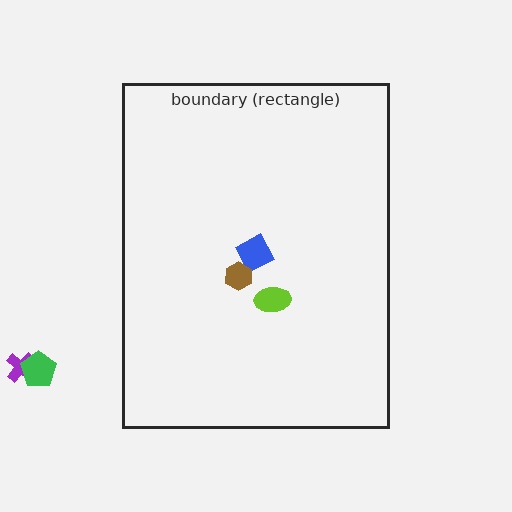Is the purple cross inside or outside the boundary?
Outside.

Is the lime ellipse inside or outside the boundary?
Inside.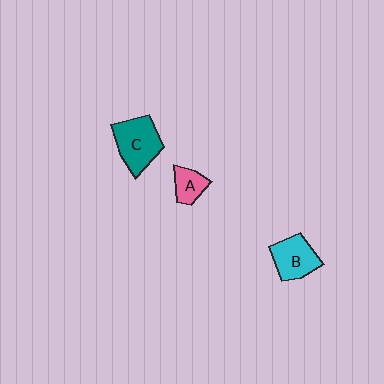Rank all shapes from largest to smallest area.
From largest to smallest: C (teal), B (cyan), A (pink).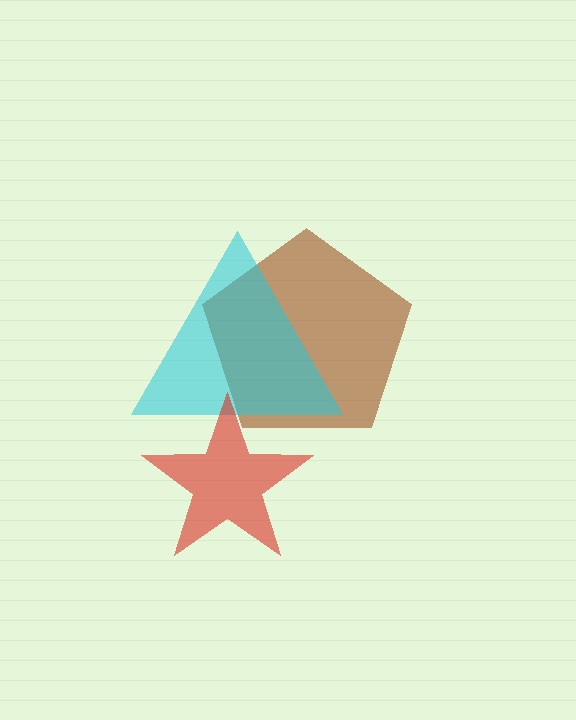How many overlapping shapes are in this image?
There are 3 overlapping shapes in the image.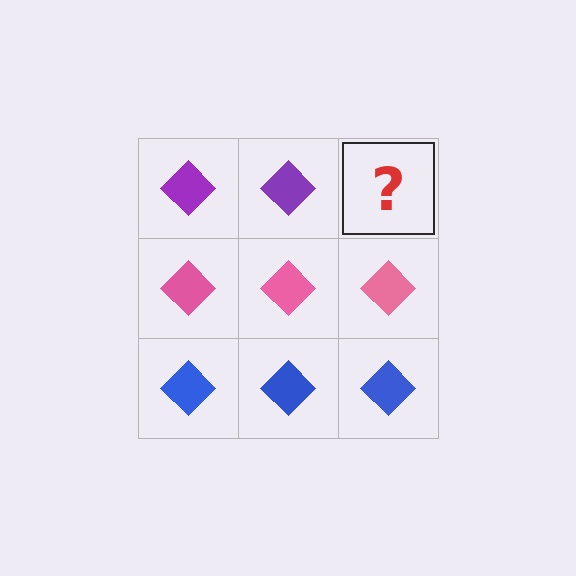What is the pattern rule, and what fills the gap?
The rule is that each row has a consistent color. The gap should be filled with a purple diamond.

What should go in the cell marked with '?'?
The missing cell should contain a purple diamond.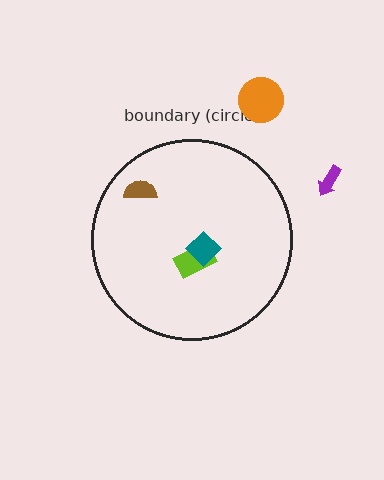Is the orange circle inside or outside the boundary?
Outside.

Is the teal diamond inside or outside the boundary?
Inside.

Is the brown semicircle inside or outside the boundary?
Inside.